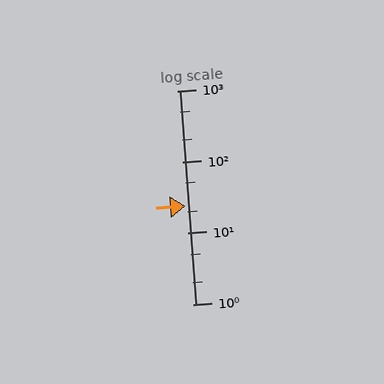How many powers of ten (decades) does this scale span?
The scale spans 3 decades, from 1 to 1000.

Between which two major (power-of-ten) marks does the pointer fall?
The pointer is between 10 and 100.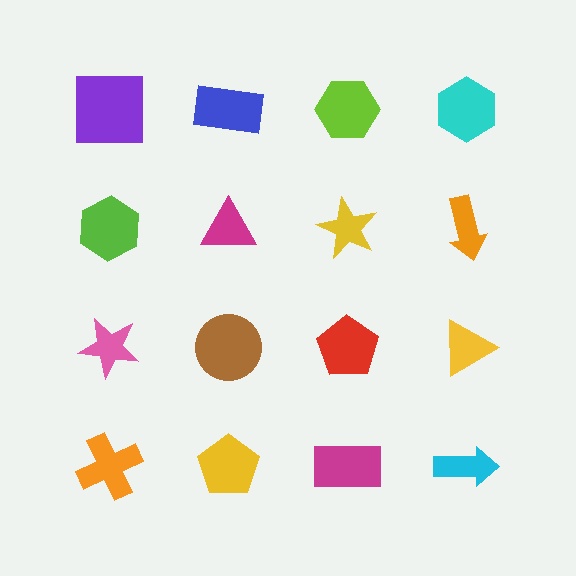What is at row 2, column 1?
A lime hexagon.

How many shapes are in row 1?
4 shapes.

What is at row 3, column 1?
A pink star.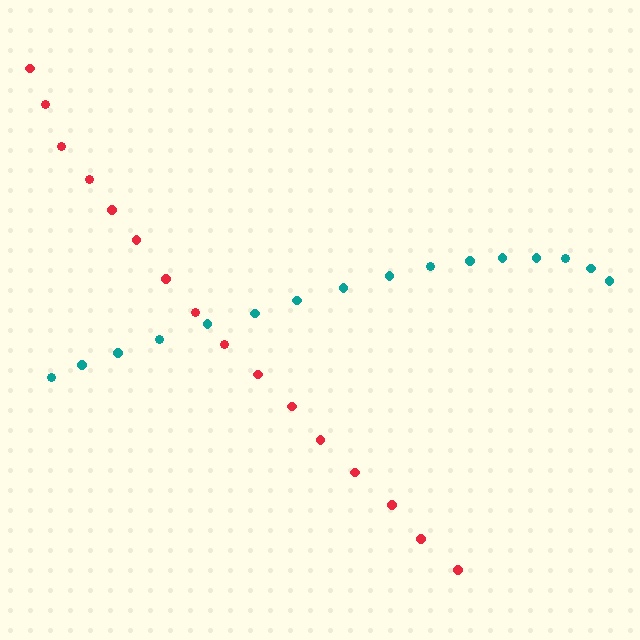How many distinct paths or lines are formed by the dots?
There are 2 distinct paths.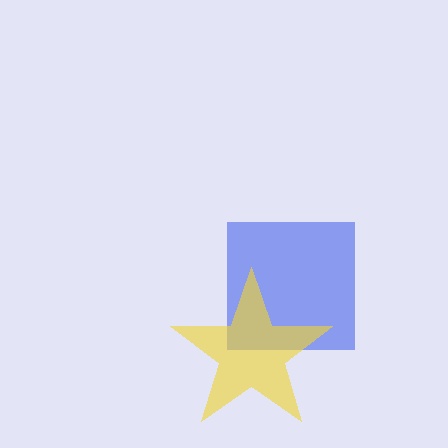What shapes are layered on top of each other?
The layered shapes are: a blue square, a yellow star.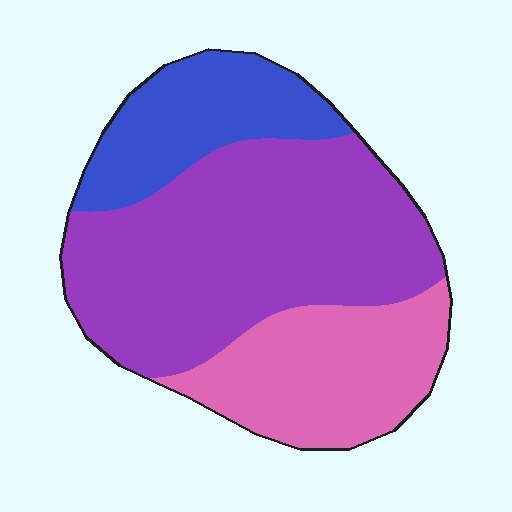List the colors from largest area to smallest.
From largest to smallest: purple, pink, blue.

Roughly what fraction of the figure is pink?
Pink takes up about one quarter (1/4) of the figure.